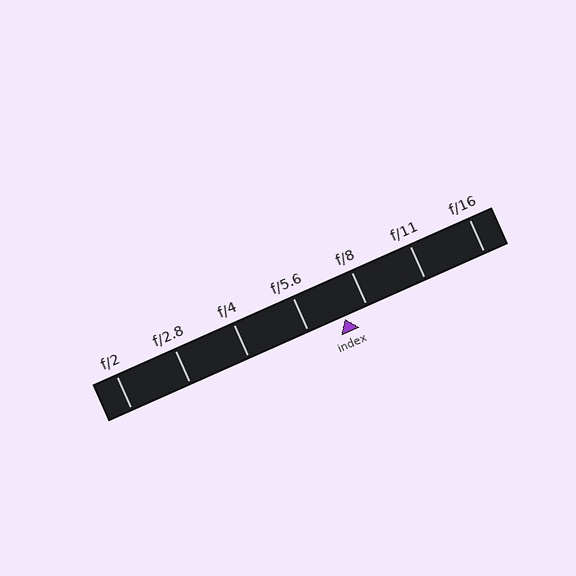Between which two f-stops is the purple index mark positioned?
The index mark is between f/5.6 and f/8.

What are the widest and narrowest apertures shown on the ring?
The widest aperture shown is f/2 and the narrowest is f/16.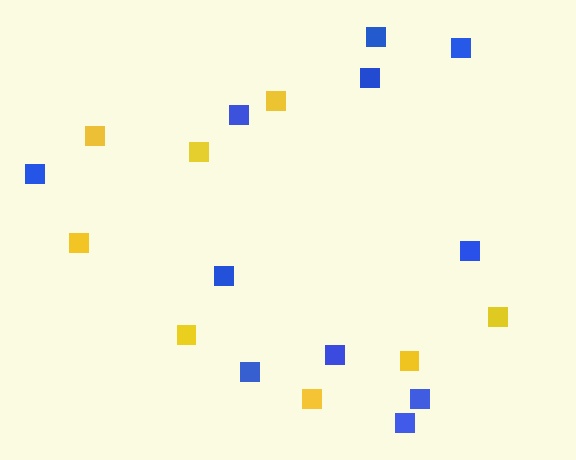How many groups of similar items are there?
There are 2 groups: one group of yellow squares (8) and one group of blue squares (11).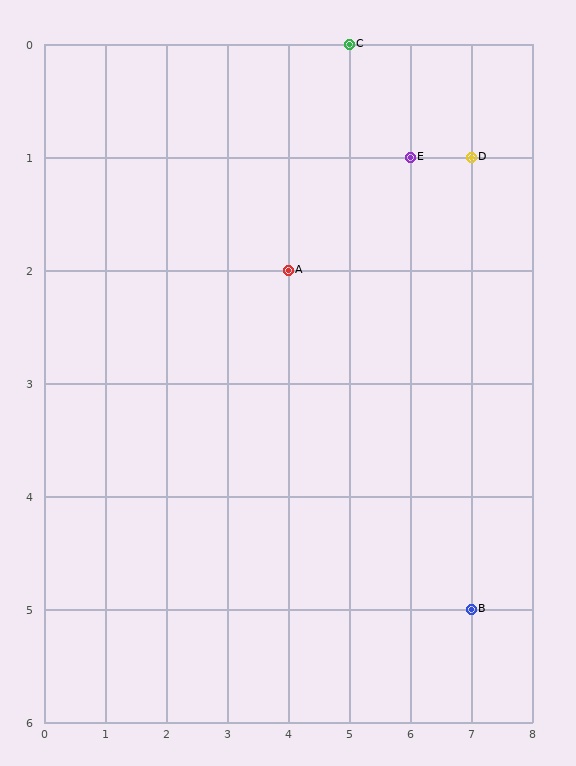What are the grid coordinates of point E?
Point E is at grid coordinates (6, 1).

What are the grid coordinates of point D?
Point D is at grid coordinates (7, 1).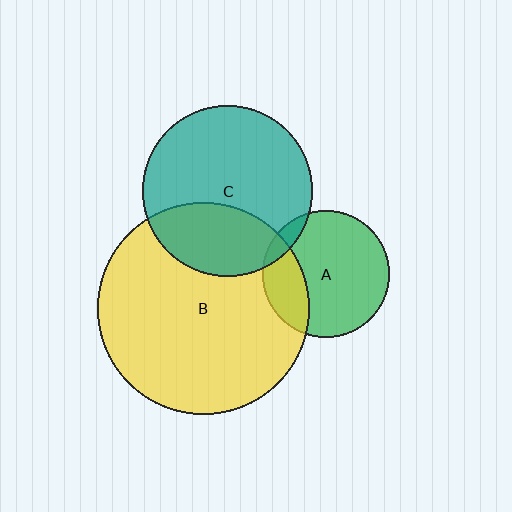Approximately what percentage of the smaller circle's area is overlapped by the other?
Approximately 30%.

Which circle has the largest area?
Circle B (yellow).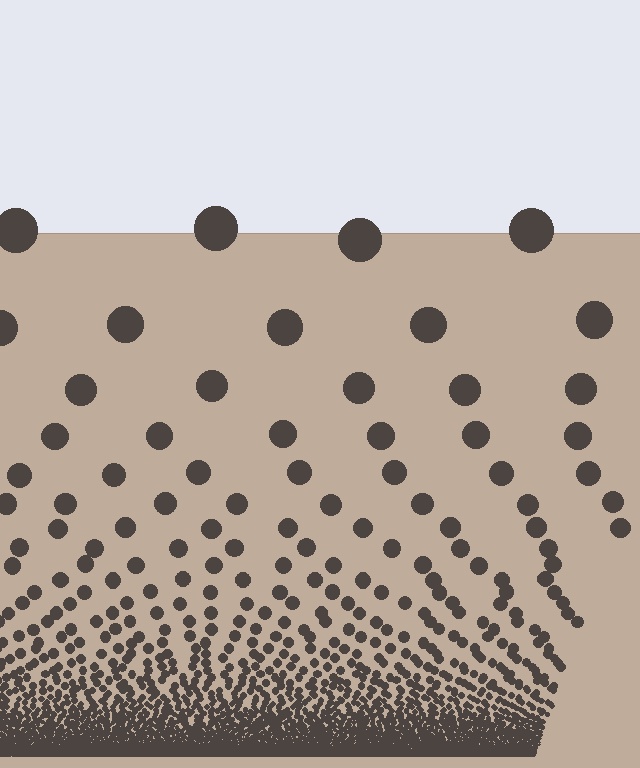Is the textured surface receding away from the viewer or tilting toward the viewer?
The surface appears to tilt toward the viewer. Texture elements get larger and sparser toward the top.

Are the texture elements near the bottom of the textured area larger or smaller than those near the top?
Smaller. The gradient is inverted — elements near the bottom are smaller and denser.